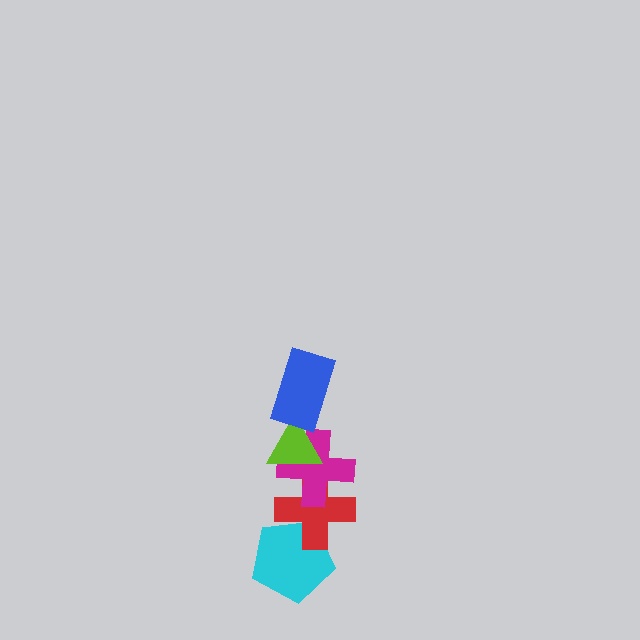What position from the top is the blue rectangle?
The blue rectangle is 1st from the top.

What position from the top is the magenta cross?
The magenta cross is 3rd from the top.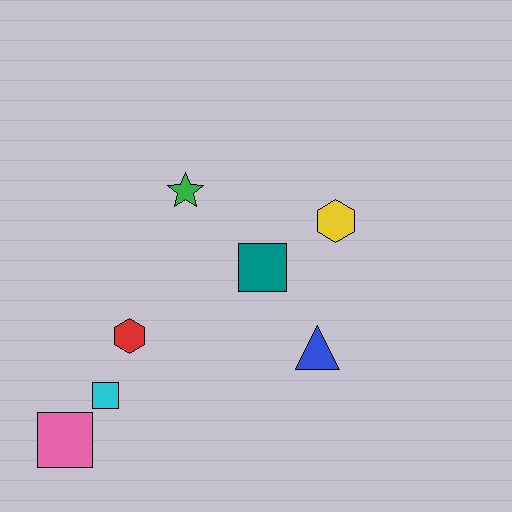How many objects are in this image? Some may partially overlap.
There are 7 objects.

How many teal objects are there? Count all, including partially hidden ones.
There is 1 teal object.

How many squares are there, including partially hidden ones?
There are 3 squares.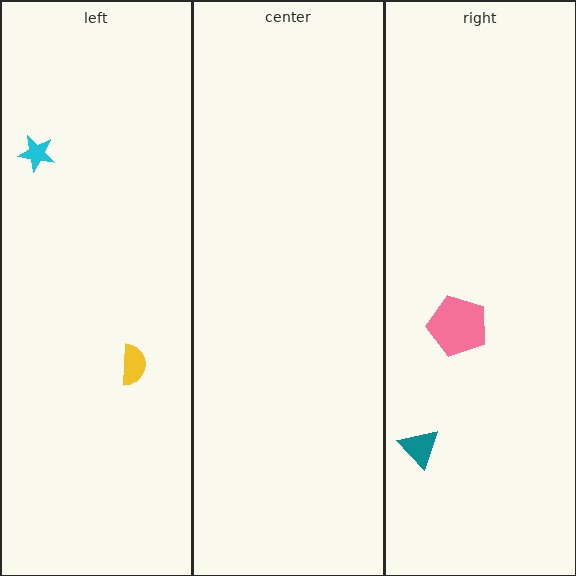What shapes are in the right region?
The teal triangle, the pink pentagon.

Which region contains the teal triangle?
The right region.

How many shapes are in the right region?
2.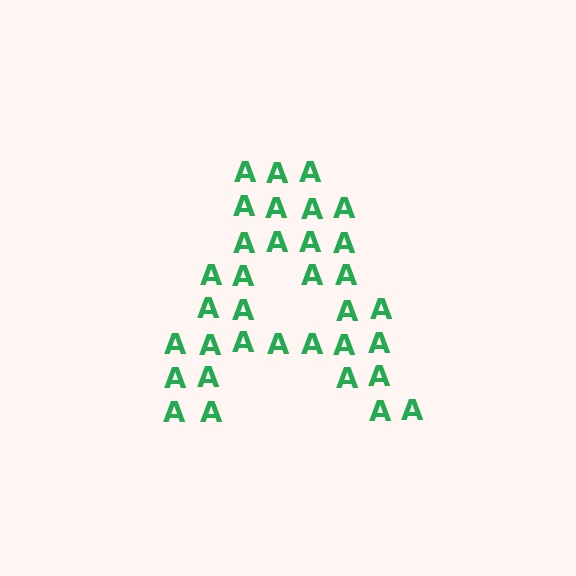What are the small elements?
The small elements are letter A's.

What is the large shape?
The large shape is the letter A.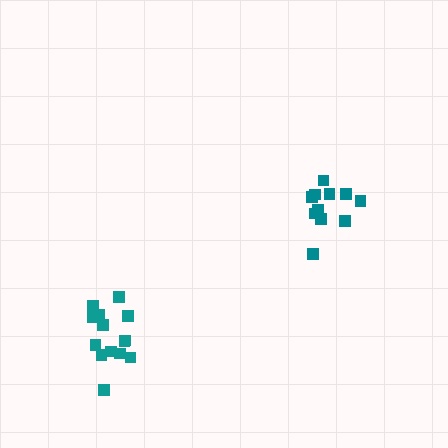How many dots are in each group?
Group 1: 14 dots, Group 2: 11 dots (25 total).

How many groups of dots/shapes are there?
There are 2 groups.